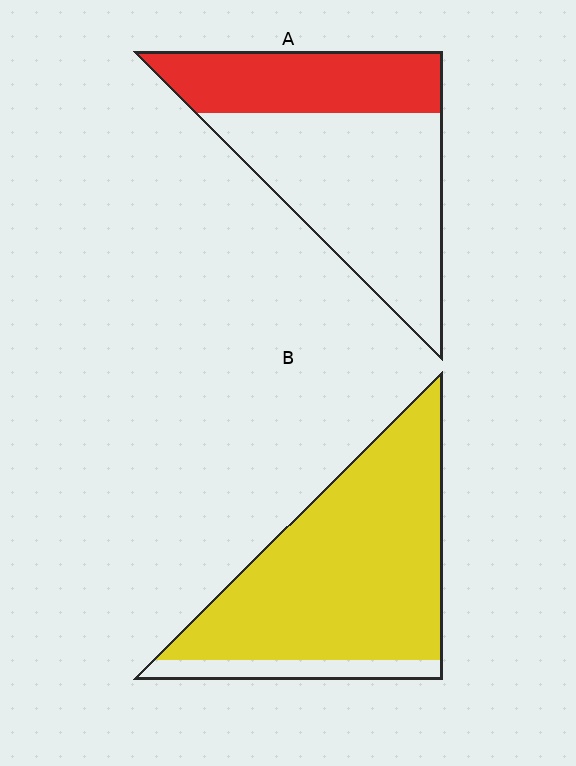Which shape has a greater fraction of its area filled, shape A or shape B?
Shape B.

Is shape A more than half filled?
No.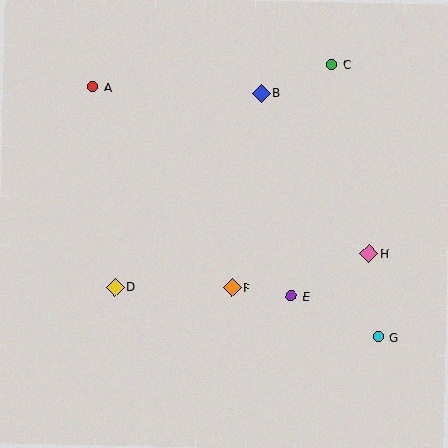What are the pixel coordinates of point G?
Point G is at (378, 337).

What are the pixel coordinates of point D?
Point D is at (115, 287).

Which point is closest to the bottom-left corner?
Point D is closest to the bottom-left corner.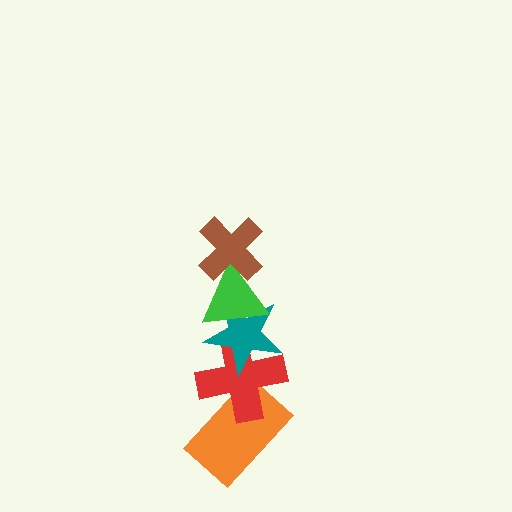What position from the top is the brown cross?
The brown cross is 1st from the top.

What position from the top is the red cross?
The red cross is 4th from the top.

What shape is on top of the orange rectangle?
The red cross is on top of the orange rectangle.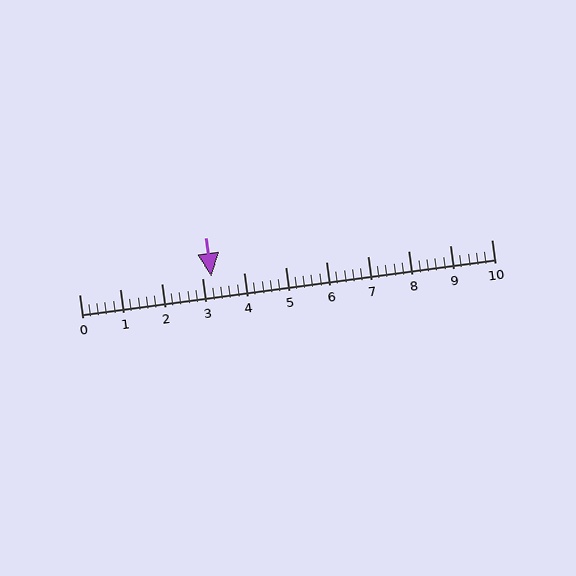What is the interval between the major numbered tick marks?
The major tick marks are spaced 1 units apart.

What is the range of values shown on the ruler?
The ruler shows values from 0 to 10.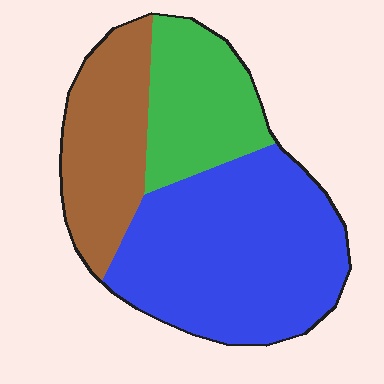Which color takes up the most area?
Blue, at roughly 50%.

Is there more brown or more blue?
Blue.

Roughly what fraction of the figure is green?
Green takes up between a sixth and a third of the figure.